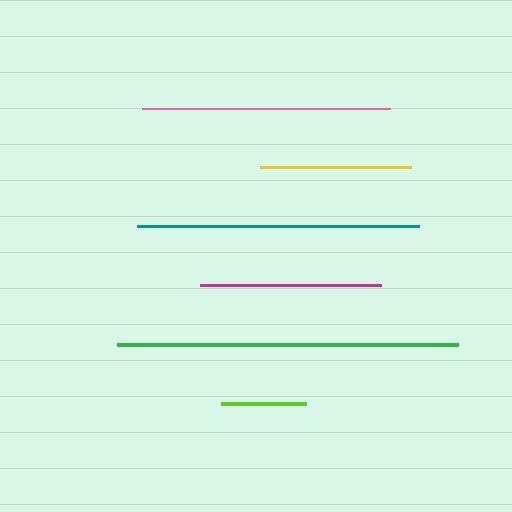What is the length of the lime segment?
The lime segment is approximately 85 pixels long.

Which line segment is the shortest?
The lime line is the shortest at approximately 85 pixels.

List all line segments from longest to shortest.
From longest to shortest: green, teal, pink, magenta, yellow, lime.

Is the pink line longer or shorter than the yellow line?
The pink line is longer than the yellow line.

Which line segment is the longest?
The green line is the longest at approximately 341 pixels.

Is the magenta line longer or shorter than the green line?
The green line is longer than the magenta line.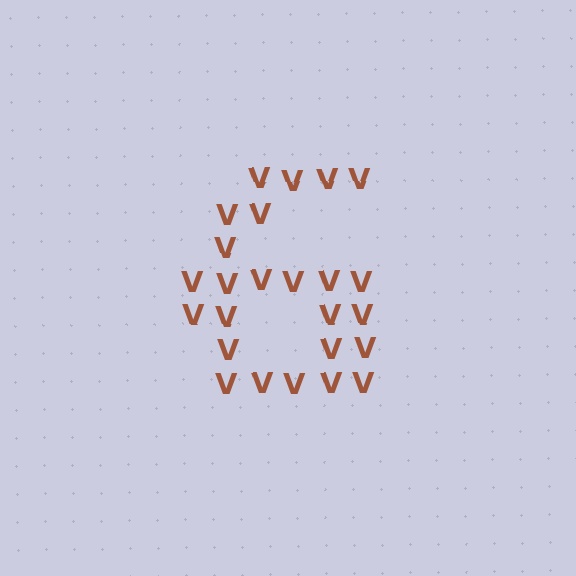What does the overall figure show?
The overall figure shows the digit 6.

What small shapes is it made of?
It is made of small letter V's.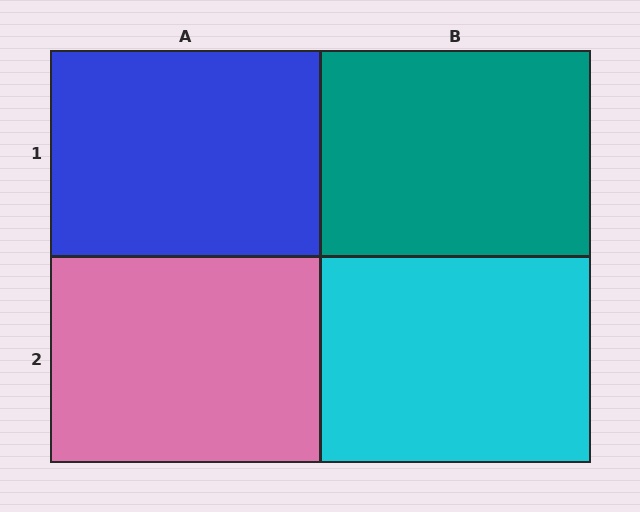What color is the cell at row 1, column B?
Teal.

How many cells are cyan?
1 cell is cyan.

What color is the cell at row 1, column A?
Blue.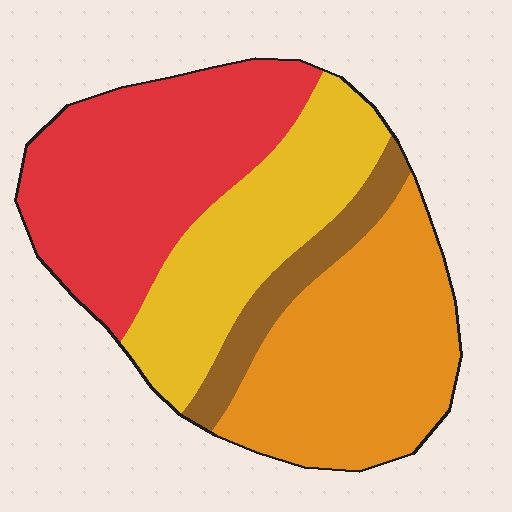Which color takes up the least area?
Brown, at roughly 10%.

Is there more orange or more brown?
Orange.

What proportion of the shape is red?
Red covers 34% of the shape.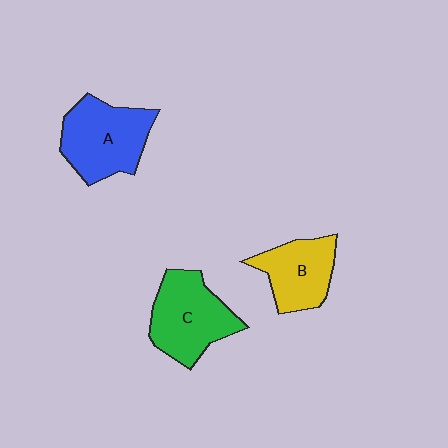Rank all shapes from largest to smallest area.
From largest to smallest: A (blue), C (green), B (yellow).